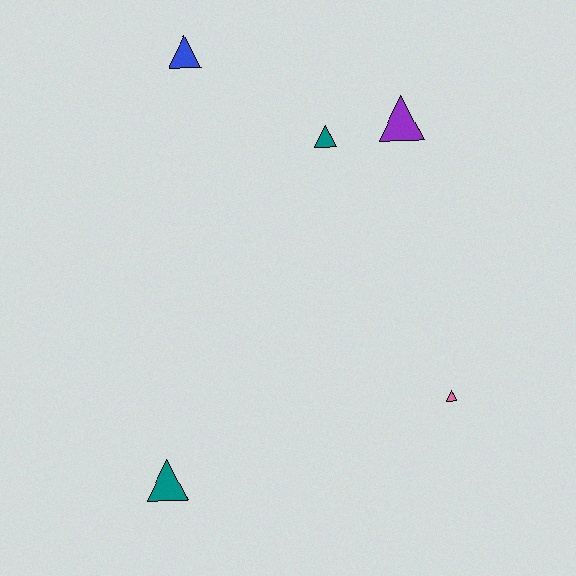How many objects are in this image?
There are 5 objects.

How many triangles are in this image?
There are 5 triangles.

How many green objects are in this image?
There are no green objects.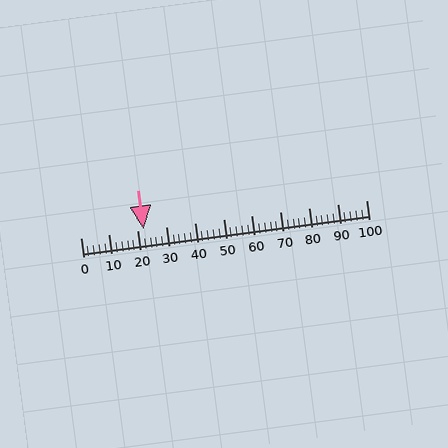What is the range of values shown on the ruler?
The ruler shows values from 0 to 100.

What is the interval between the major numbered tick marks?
The major tick marks are spaced 10 units apart.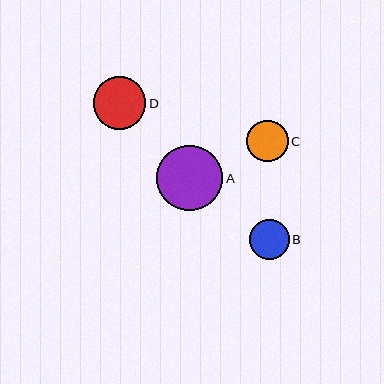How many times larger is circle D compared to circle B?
Circle D is approximately 1.3 times the size of circle B.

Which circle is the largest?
Circle A is the largest with a size of approximately 66 pixels.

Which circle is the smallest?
Circle B is the smallest with a size of approximately 40 pixels.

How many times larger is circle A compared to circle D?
Circle A is approximately 1.2 times the size of circle D.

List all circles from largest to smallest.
From largest to smallest: A, D, C, B.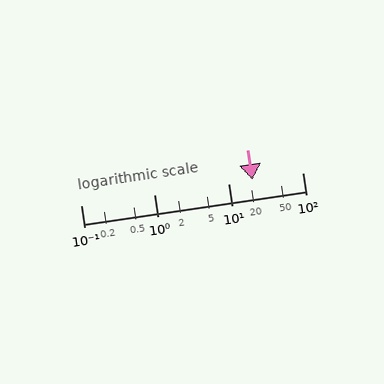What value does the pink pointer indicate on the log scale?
The pointer indicates approximately 21.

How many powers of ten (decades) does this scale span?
The scale spans 3 decades, from 0.1 to 100.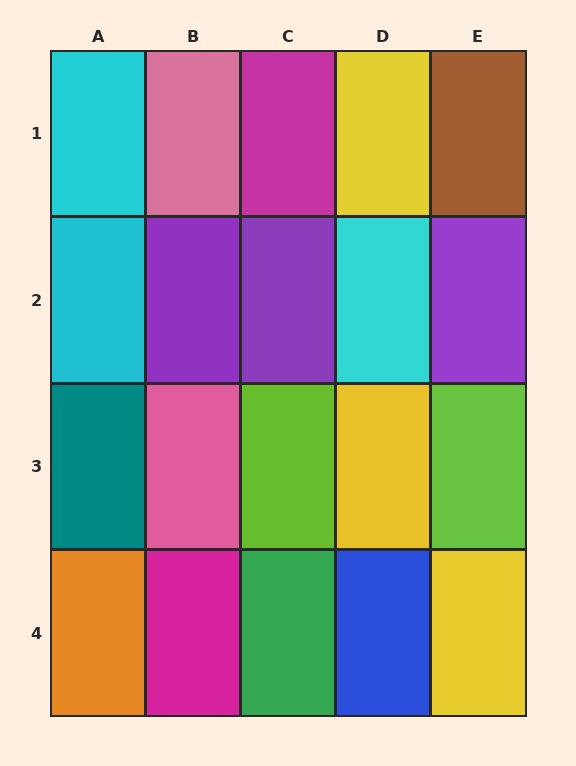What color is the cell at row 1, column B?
Pink.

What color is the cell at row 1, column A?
Cyan.